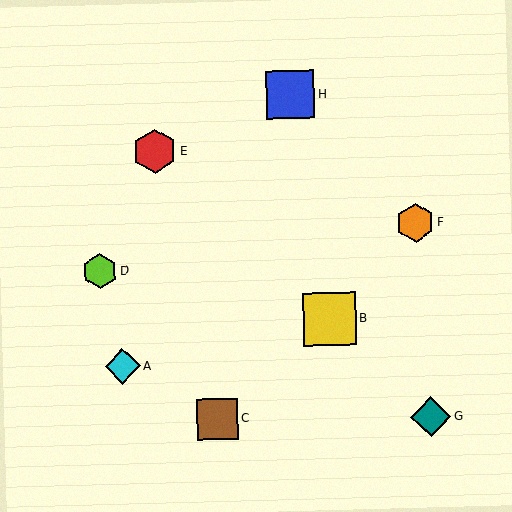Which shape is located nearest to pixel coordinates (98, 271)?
The lime hexagon (labeled D) at (100, 271) is nearest to that location.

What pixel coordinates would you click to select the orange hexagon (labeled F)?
Click at (415, 222) to select the orange hexagon F.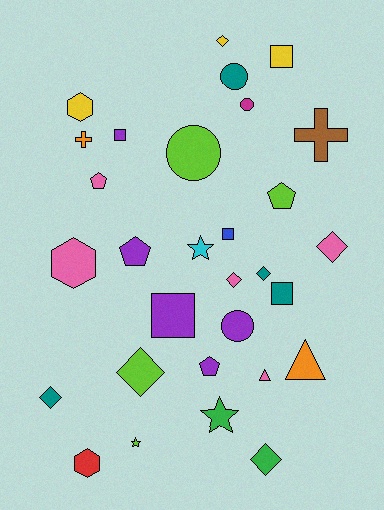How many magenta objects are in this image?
There is 1 magenta object.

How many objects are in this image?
There are 30 objects.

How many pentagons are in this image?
There are 4 pentagons.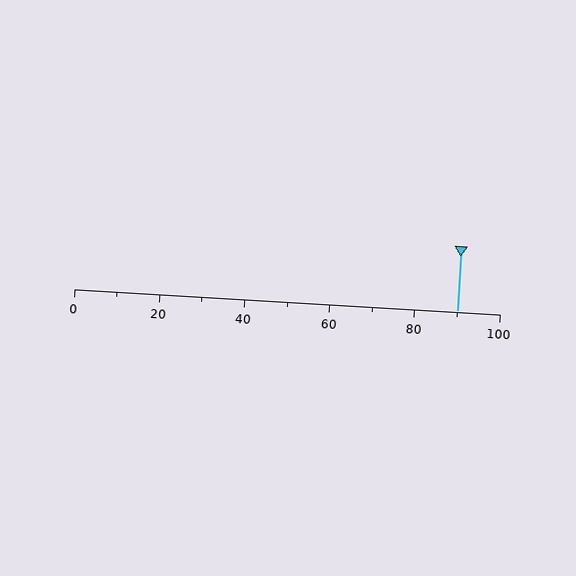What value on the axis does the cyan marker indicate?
The marker indicates approximately 90.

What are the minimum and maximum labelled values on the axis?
The axis runs from 0 to 100.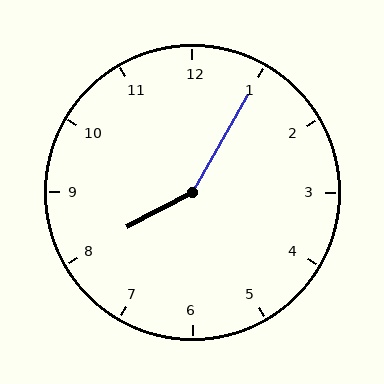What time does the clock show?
8:05.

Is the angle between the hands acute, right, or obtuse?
It is obtuse.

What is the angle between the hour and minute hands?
Approximately 148 degrees.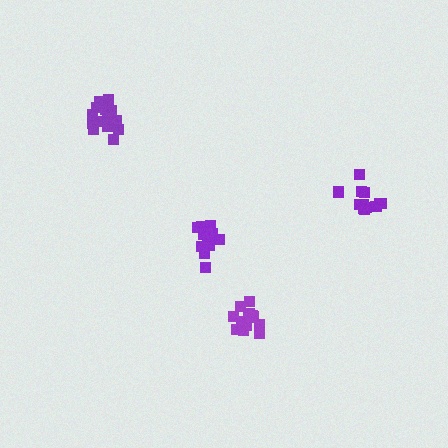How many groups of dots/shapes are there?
There are 4 groups.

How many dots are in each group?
Group 1: 15 dots, Group 2: 12 dots, Group 3: 12 dots, Group 4: 15 dots (54 total).